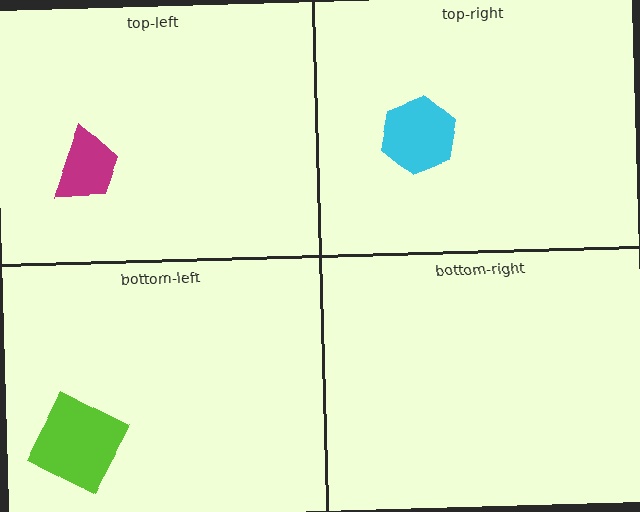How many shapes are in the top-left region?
1.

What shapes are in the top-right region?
The cyan hexagon.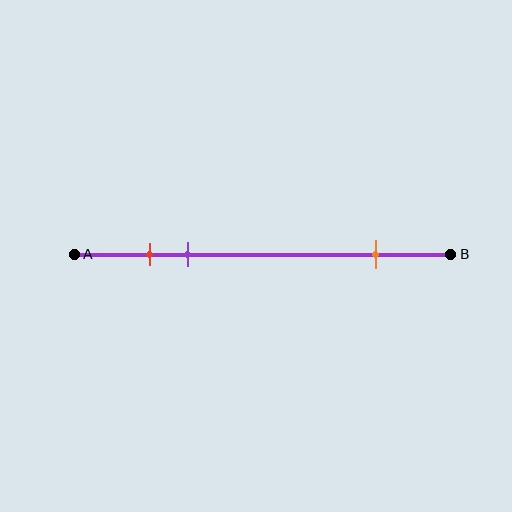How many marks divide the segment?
There are 3 marks dividing the segment.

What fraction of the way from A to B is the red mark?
The red mark is approximately 20% (0.2) of the way from A to B.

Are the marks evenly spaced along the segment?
No, the marks are not evenly spaced.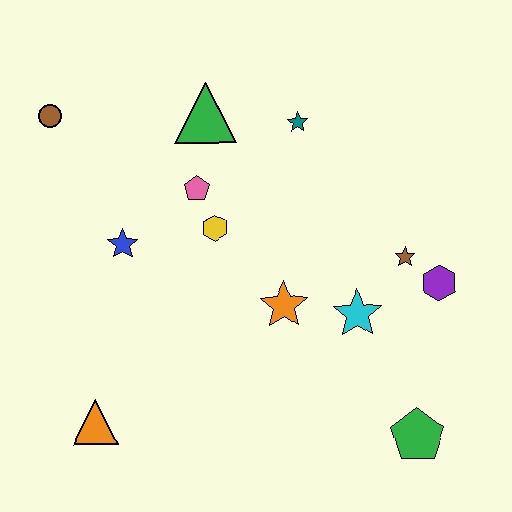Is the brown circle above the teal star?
Yes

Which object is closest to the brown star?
The purple hexagon is closest to the brown star.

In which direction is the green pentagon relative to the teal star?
The green pentagon is below the teal star.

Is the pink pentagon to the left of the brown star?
Yes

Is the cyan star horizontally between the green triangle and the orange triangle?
No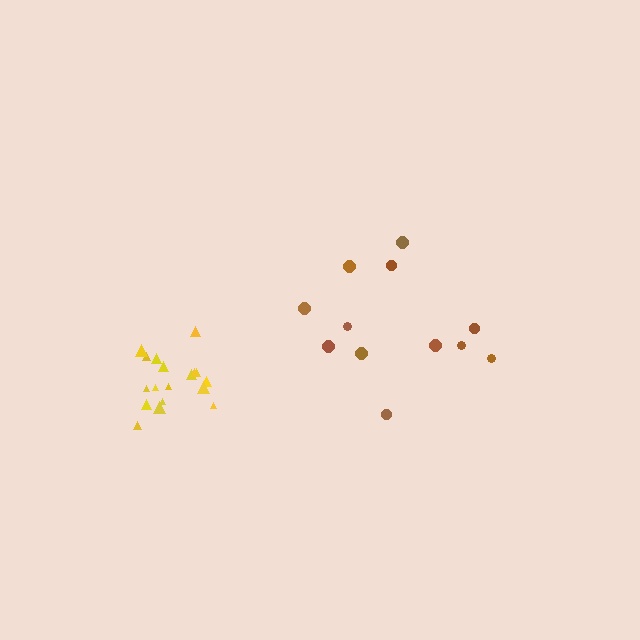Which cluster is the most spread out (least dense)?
Brown.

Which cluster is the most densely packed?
Yellow.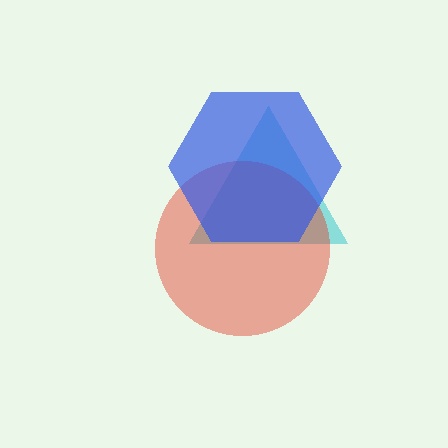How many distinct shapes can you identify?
There are 3 distinct shapes: a cyan triangle, a red circle, a blue hexagon.